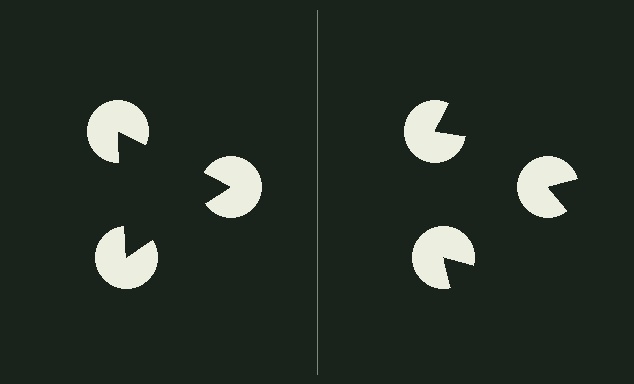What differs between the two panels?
The pac-man discs are positioned identically on both sides; only the wedge orientations differ. On the left they align to a triangle; on the right they are misaligned.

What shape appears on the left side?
An illusory triangle.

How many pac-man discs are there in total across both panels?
6 — 3 on each side.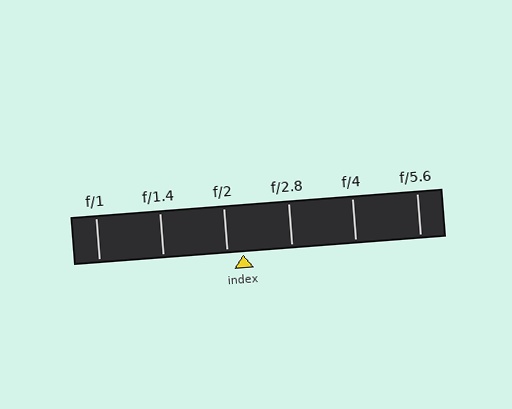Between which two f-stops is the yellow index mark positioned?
The index mark is between f/2 and f/2.8.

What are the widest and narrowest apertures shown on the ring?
The widest aperture shown is f/1 and the narrowest is f/5.6.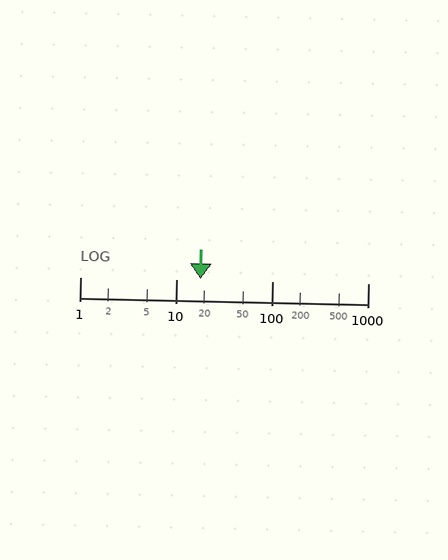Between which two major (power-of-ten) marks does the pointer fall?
The pointer is between 10 and 100.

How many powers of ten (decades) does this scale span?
The scale spans 3 decades, from 1 to 1000.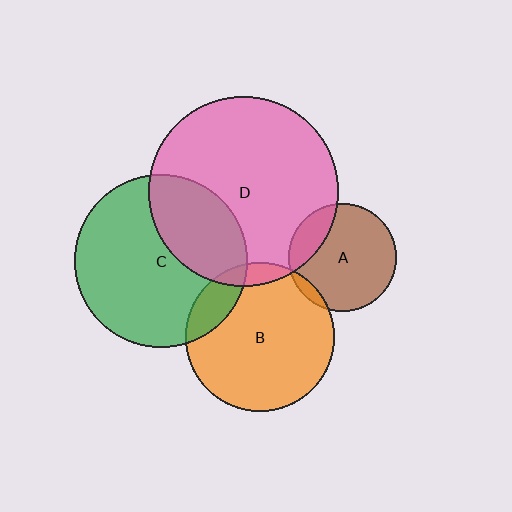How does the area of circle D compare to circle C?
Approximately 1.2 times.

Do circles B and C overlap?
Yes.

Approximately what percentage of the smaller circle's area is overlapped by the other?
Approximately 15%.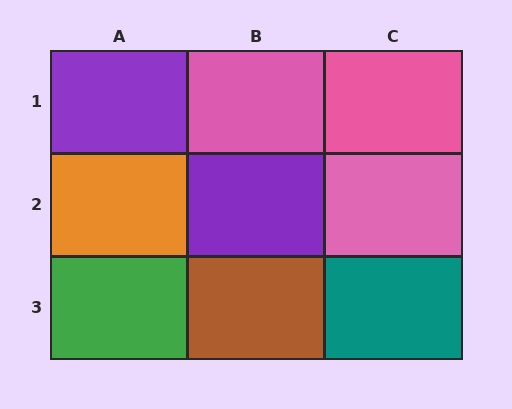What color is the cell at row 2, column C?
Pink.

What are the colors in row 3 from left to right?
Green, brown, teal.